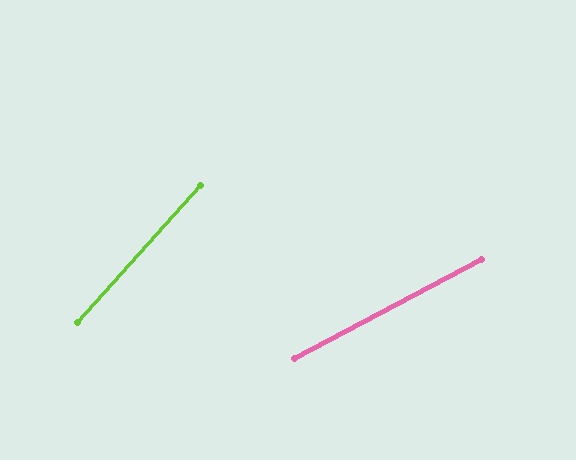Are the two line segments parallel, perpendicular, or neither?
Neither parallel nor perpendicular — they differ by about 20°.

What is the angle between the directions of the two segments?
Approximately 20 degrees.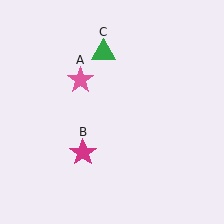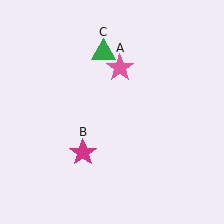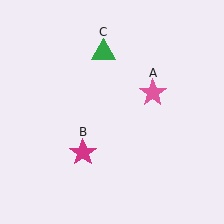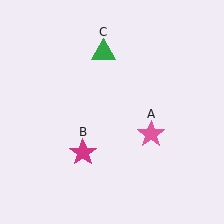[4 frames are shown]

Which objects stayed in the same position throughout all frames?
Magenta star (object B) and green triangle (object C) remained stationary.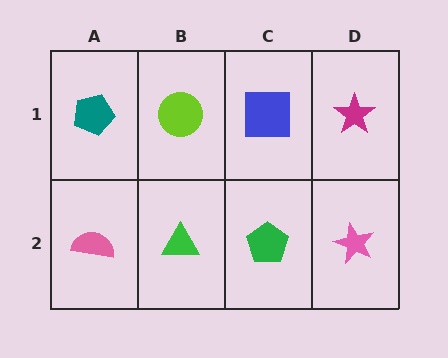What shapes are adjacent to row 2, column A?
A teal pentagon (row 1, column A), a green triangle (row 2, column B).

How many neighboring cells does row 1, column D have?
2.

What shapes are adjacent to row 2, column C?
A blue square (row 1, column C), a green triangle (row 2, column B), a pink star (row 2, column D).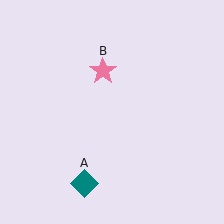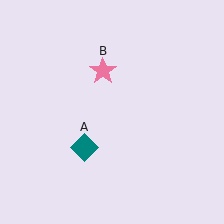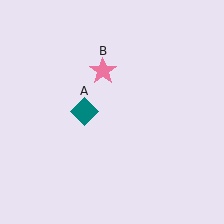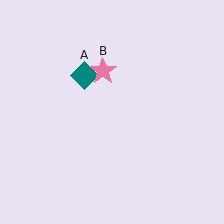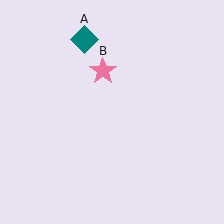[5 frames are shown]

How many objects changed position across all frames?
1 object changed position: teal diamond (object A).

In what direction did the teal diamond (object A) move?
The teal diamond (object A) moved up.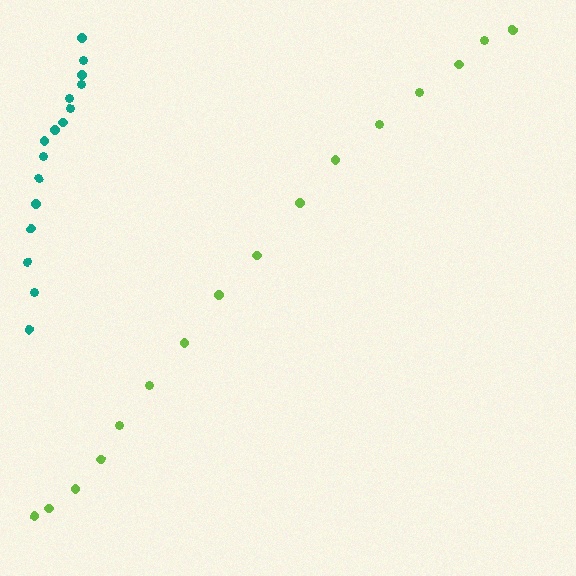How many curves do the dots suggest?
There are 2 distinct paths.